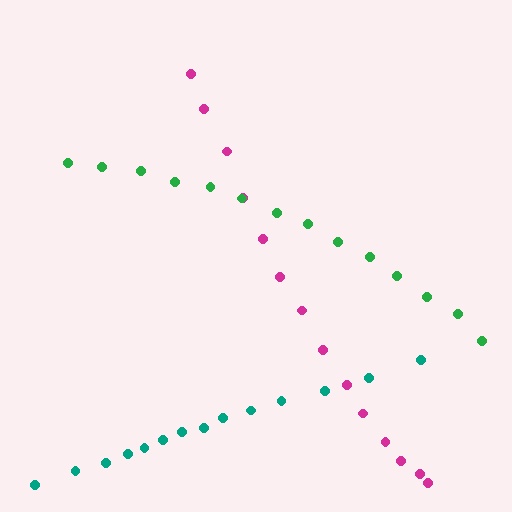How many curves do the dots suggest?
There are 3 distinct paths.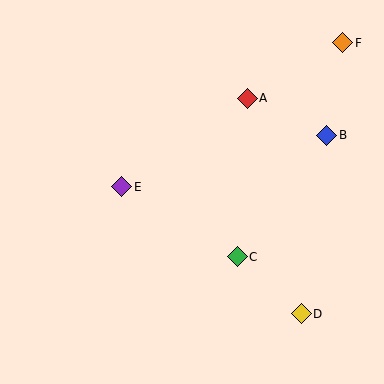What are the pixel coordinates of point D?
Point D is at (301, 314).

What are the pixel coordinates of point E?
Point E is at (122, 187).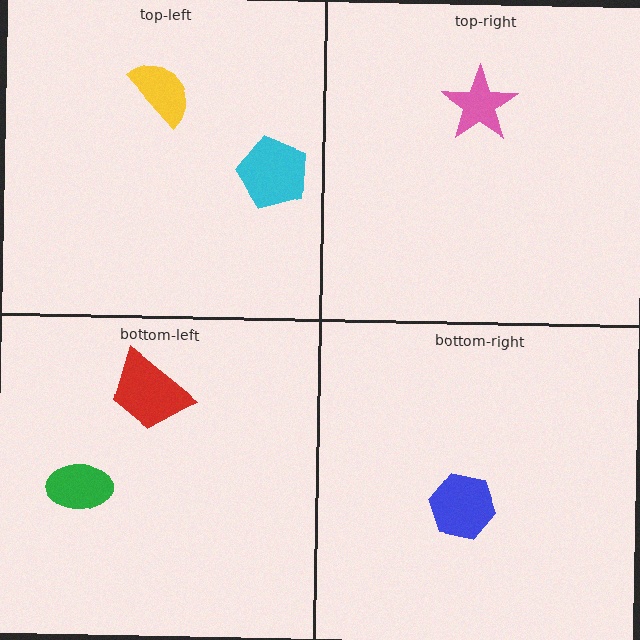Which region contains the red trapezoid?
The bottom-left region.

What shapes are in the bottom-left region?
The red trapezoid, the green ellipse.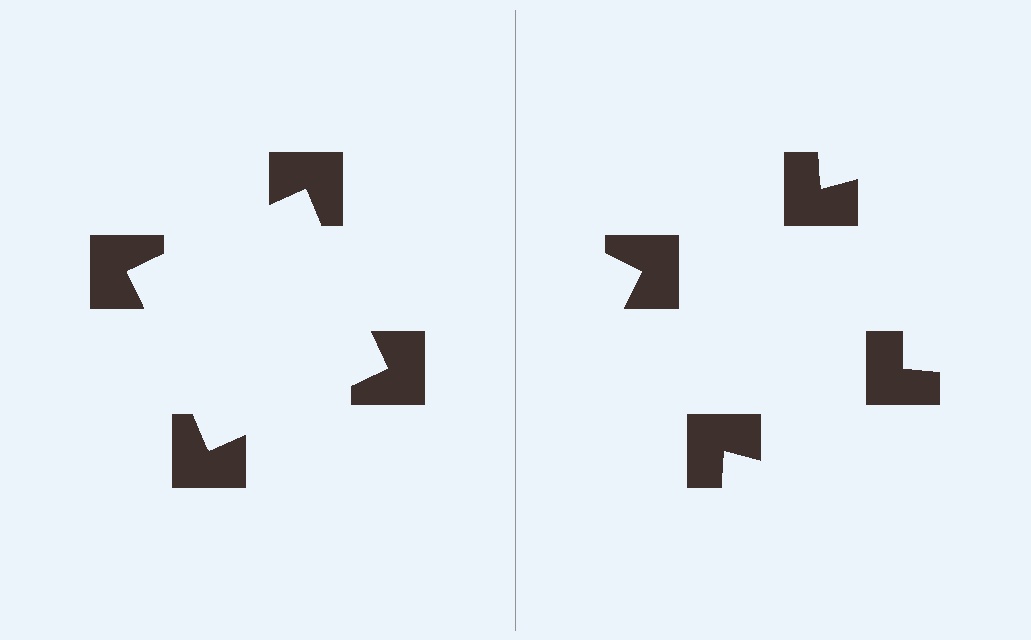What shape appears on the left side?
An illusory square.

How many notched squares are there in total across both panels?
8 — 4 on each side.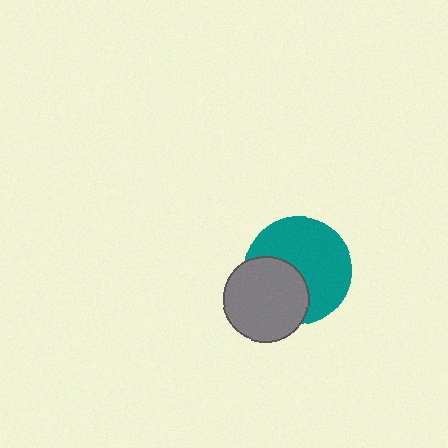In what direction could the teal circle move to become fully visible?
The teal circle could move toward the upper-right. That would shift it out from behind the gray circle entirely.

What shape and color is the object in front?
The object in front is a gray circle.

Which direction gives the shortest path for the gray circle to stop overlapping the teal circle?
Moving toward the lower-left gives the shortest separation.